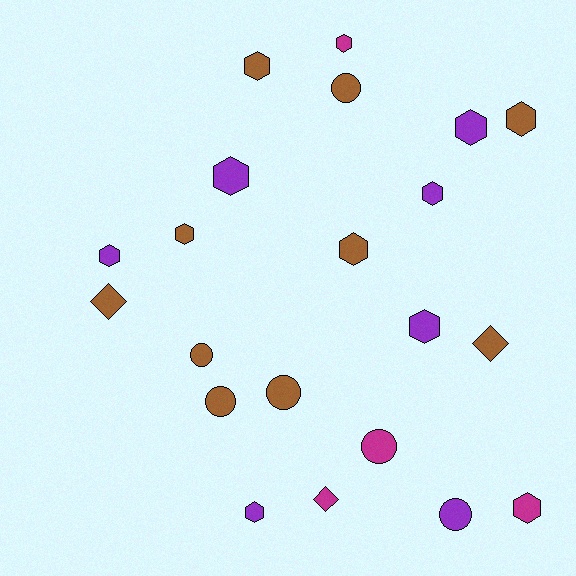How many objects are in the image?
There are 21 objects.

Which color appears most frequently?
Brown, with 10 objects.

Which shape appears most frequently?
Hexagon, with 12 objects.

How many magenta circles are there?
There is 1 magenta circle.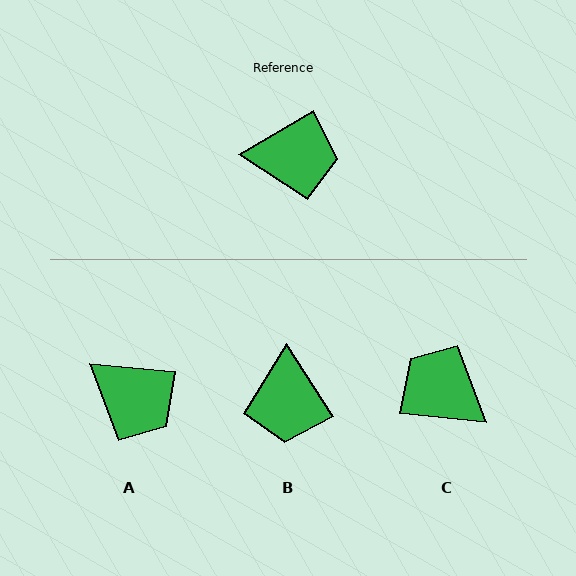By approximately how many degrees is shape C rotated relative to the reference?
Approximately 143 degrees counter-clockwise.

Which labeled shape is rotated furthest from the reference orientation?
C, about 143 degrees away.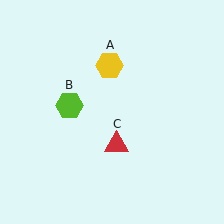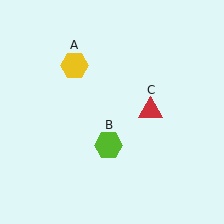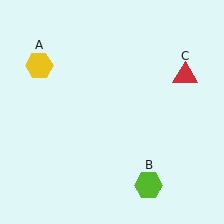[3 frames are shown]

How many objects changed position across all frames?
3 objects changed position: yellow hexagon (object A), lime hexagon (object B), red triangle (object C).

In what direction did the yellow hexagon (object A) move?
The yellow hexagon (object A) moved left.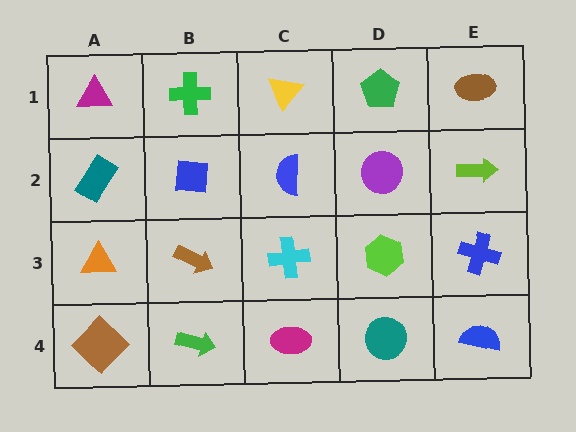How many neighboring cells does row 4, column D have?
3.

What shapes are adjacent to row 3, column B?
A blue square (row 2, column B), a green arrow (row 4, column B), an orange triangle (row 3, column A), a cyan cross (row 3, column C).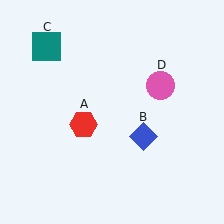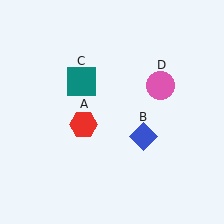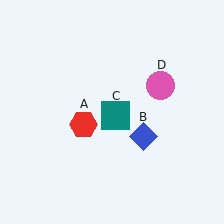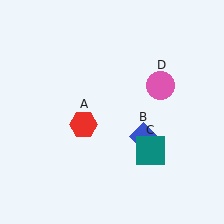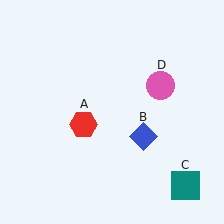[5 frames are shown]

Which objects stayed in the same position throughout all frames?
Red hexagon (object A) and blue diamond (object B) and pink circle (object D) remained stationary.